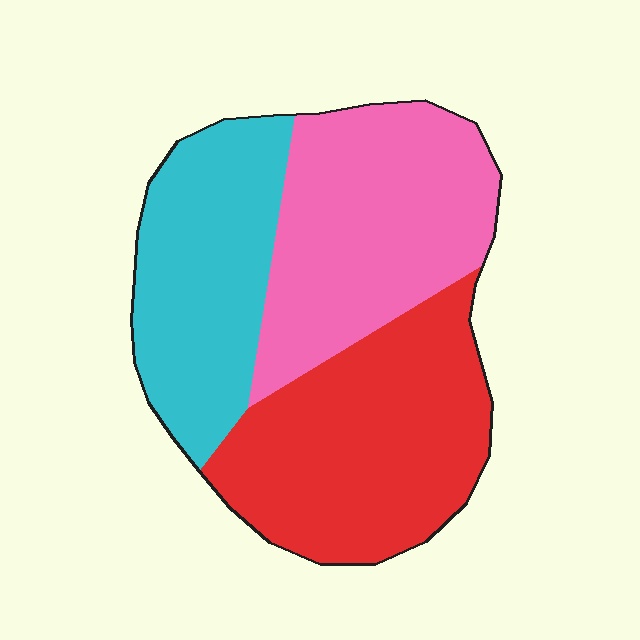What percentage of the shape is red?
Red takes up between a third and a half of the shape.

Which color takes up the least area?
Cyan, at roughly 30%.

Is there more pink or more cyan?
Pink.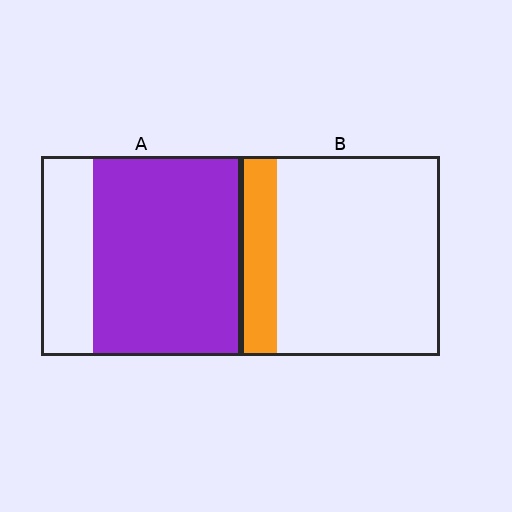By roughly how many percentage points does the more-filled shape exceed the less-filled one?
By roughly 55 percentage points (A over B).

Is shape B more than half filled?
No.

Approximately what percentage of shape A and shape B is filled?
A is approximately 75% and B is approximately 20%.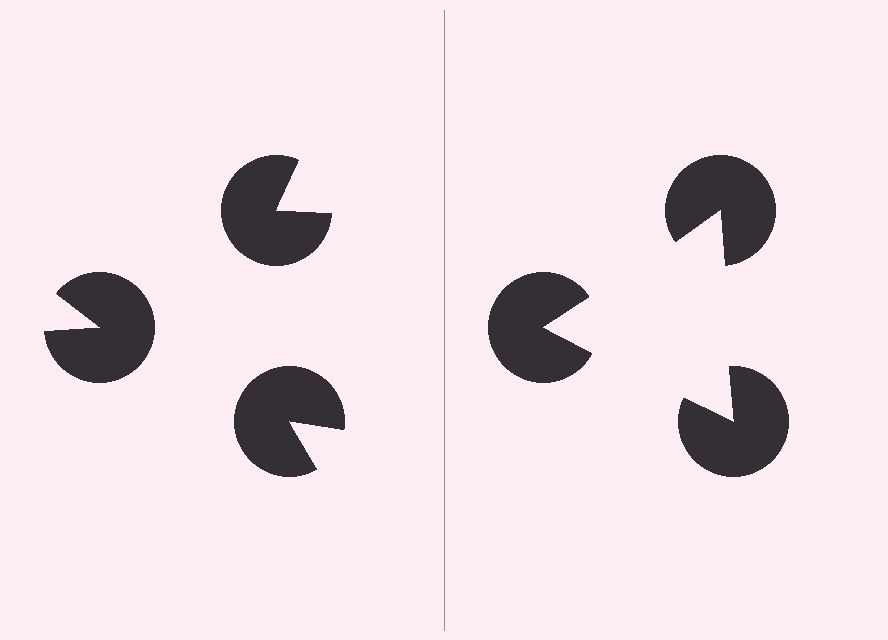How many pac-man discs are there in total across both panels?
6 — 3 on each side.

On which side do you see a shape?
An illusory triangle appears on the right side. On the left side the wedge cuts are rotated, so no coherent shape forms.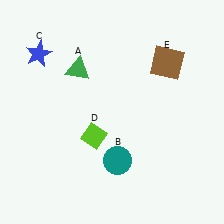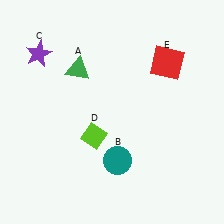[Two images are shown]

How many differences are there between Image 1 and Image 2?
There are 2 differences between the two images.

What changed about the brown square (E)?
In Image 1, E is brown. In Image 2, it changed to red.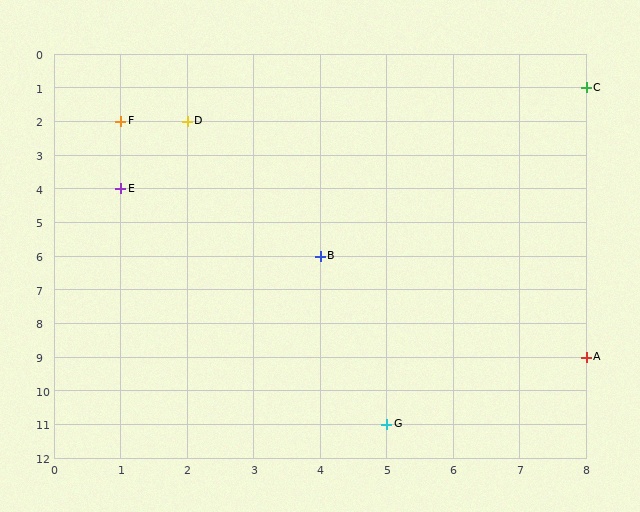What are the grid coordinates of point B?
Point B is at grid coordinates (4, 6).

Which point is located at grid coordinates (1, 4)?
Point E is at (1, 4).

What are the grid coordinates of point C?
Point C is at grid coordinates (8, 1).